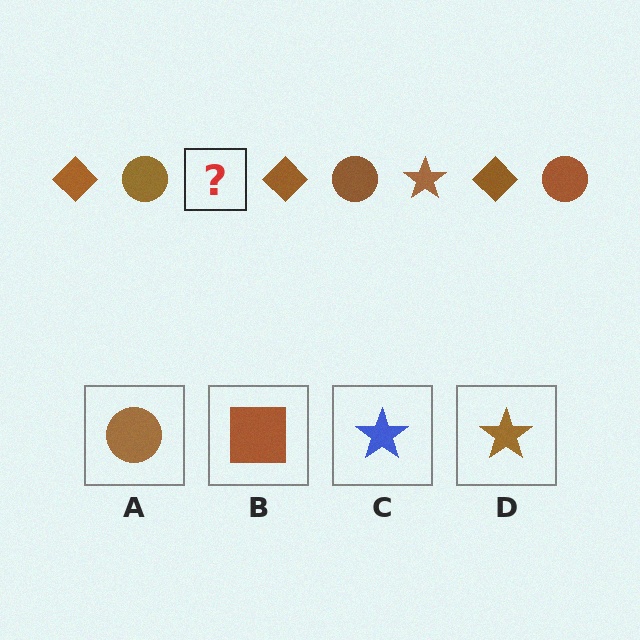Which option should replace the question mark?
Option D.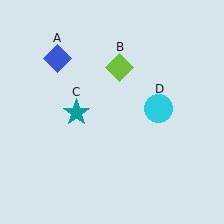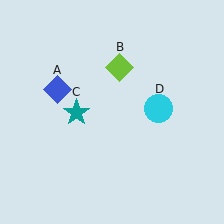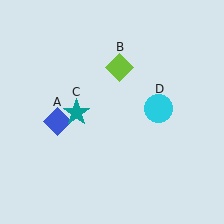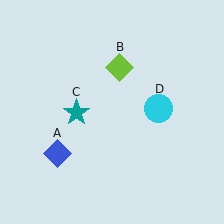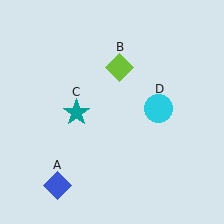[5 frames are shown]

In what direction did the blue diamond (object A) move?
The blue diamond (object A) moved down.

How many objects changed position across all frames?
1 object changed position: blue diamond (object A).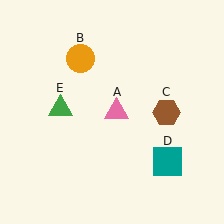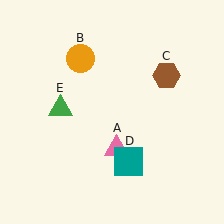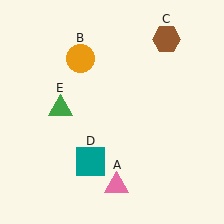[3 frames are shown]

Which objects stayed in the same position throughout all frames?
Orange circle (object B) and green triangle (object E) remained stationary.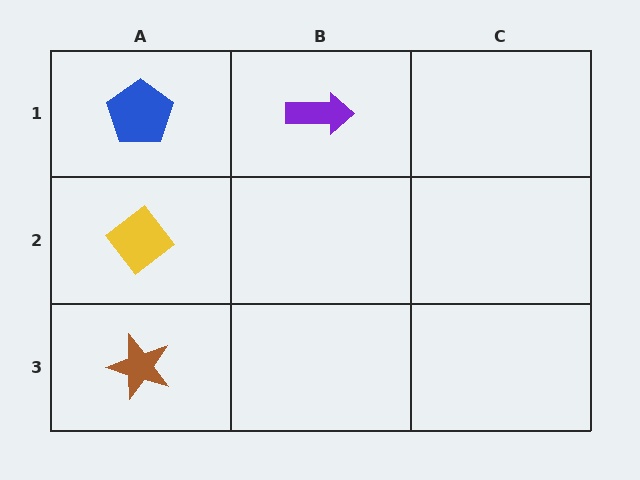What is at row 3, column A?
A brown star.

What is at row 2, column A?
A yellow diamond.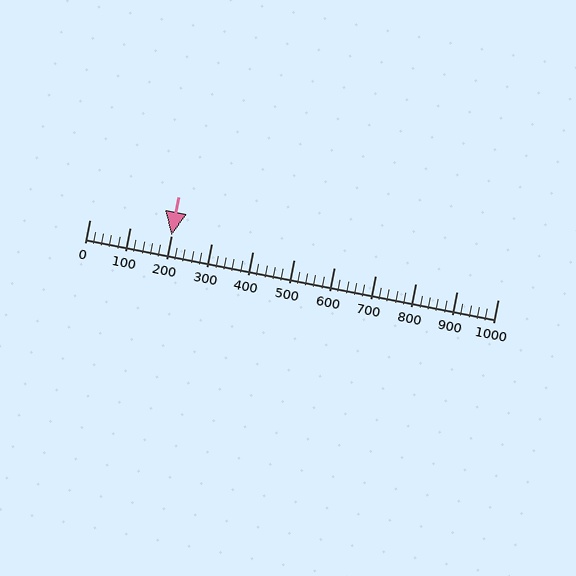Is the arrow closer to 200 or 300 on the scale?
The arrow is closer to 200.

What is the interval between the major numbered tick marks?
The major tick marks are spaced 100 units apart.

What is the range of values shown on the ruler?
The ruler shows values from 0 to 1000.